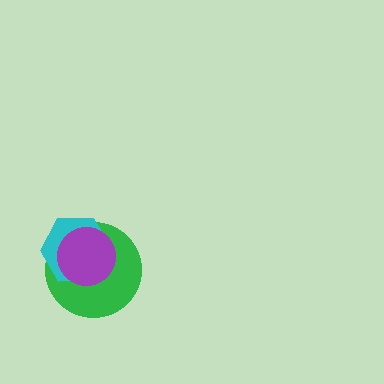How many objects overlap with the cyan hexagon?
2 objects overlap with the cyan hexagon.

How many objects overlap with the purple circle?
2 objects overlap with the purple circle.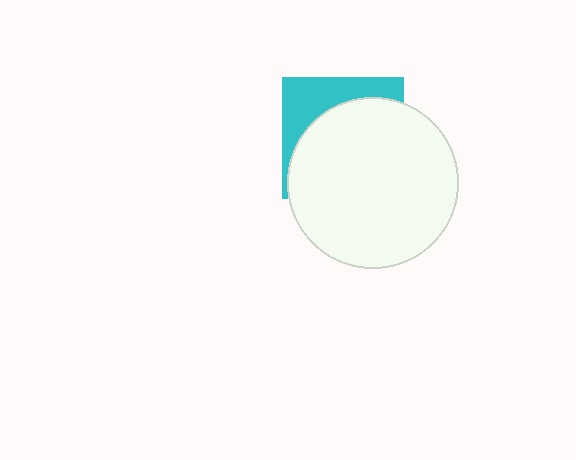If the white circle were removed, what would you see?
You would see the complete cyan square.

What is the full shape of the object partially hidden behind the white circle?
The partially hidden object is a cyan square.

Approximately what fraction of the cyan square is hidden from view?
Roughly 69% of the cyan square is hidden behind the white circle.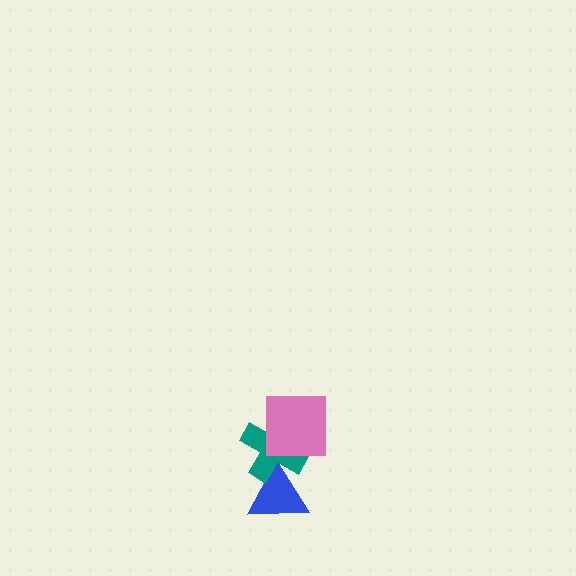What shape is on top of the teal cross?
The pink square is on top of the teal cross.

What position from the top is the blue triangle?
The blue triangle is 3rd from the top.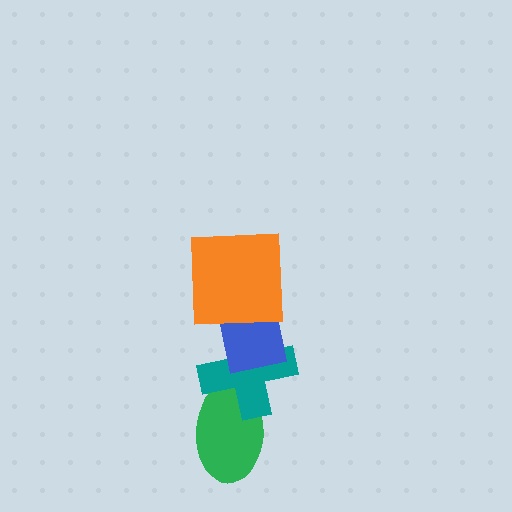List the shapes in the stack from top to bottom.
From top to bottom: the orange square, the blue rectangle, the teal cross, the green ellipse.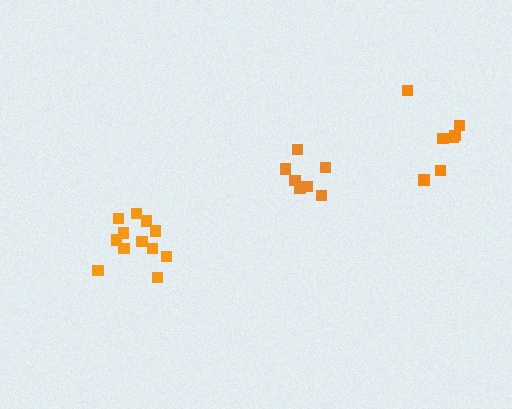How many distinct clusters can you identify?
There are 3 distinct clusters.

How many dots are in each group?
Group 1: 12 dots, Group 2: 7 dots, Group 3: 7 dots (26 total).